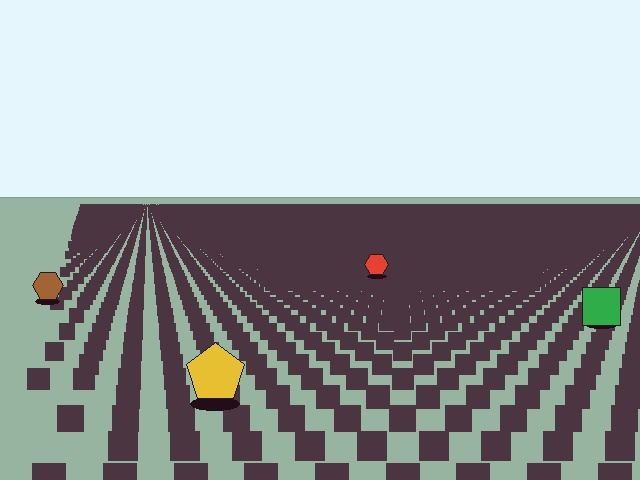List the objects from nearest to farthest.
From nearest to farthest: the yellow pentagon, the green square, the brown hexagon, the red hexagon.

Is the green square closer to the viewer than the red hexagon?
Yes. The green square is closer — you can tell from the texture gradient: the ground texture is coarser near it.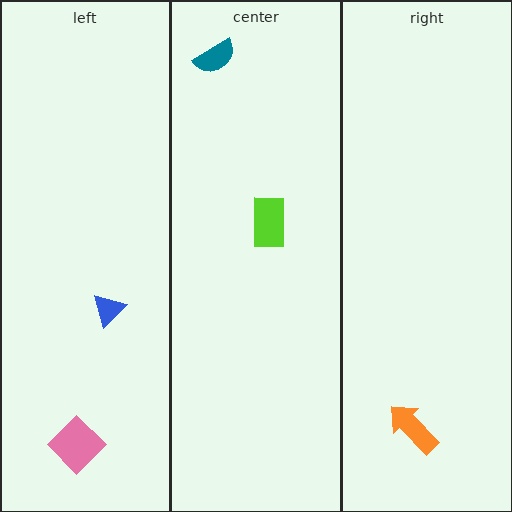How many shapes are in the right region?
1.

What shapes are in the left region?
The blue triangle, the pink diamond.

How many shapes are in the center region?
2.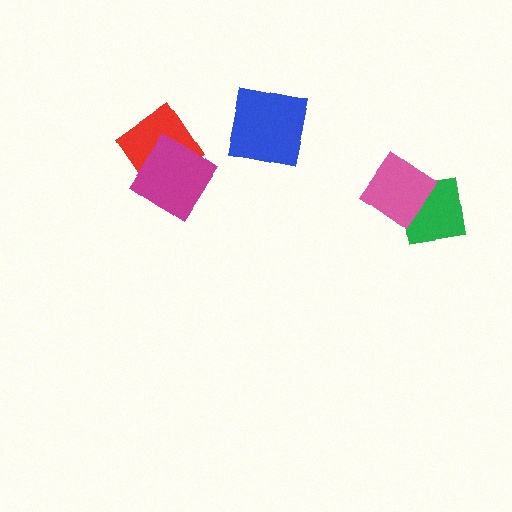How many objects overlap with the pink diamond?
1 object overlaps with the pink diamond.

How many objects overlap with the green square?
1 object overlaps with the green square.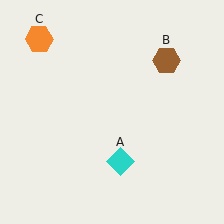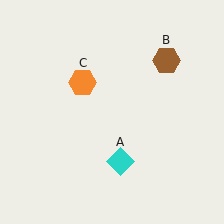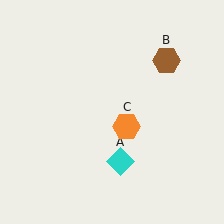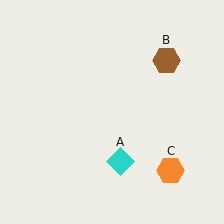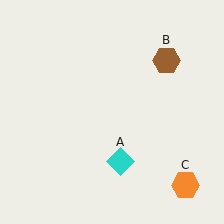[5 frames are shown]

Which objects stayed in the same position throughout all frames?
Cyan diamond (object A) and brown hexagon (object B) remained stationary.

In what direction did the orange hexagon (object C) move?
The orange hexagon (object C) moved down and to the right.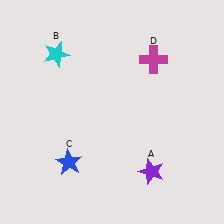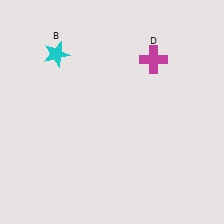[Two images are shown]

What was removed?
The purple star (A), the blue star (C) were removed in Image 2.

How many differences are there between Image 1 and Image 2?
There are 2 differences between the two images.